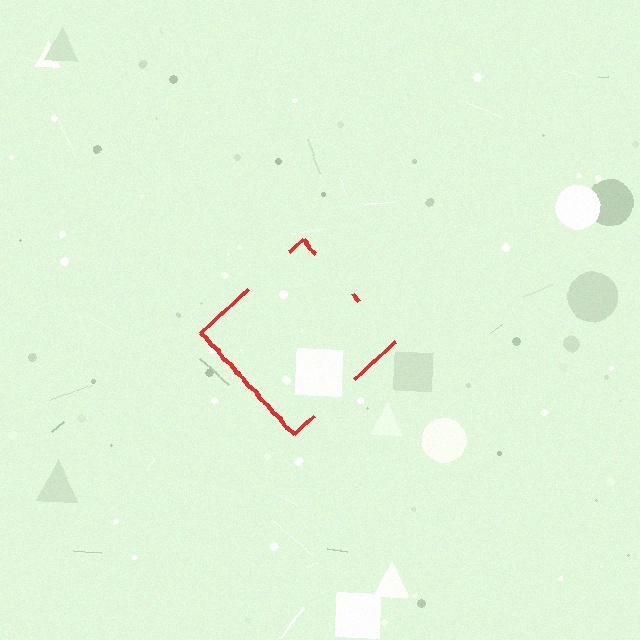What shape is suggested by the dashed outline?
The dashed outline suggests a diamond.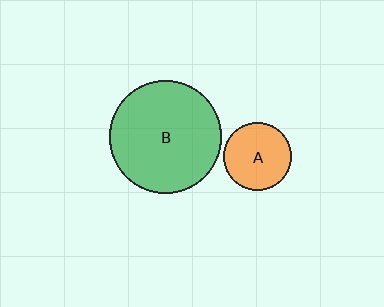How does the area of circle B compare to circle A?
Approximately 2.8 times.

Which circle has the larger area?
Circle B (green).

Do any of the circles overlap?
No, none of the circles overlap.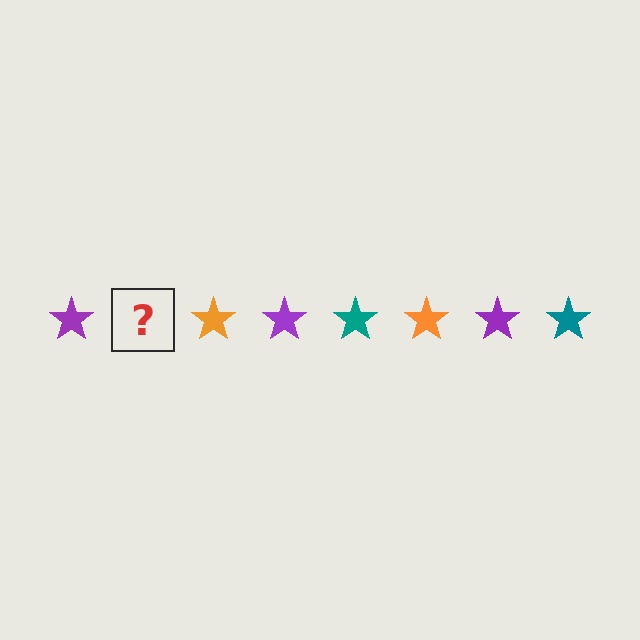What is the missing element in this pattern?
The missing element is a teal star.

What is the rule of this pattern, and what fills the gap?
The rule is that the pattern cycles through purple, teal, orange stars. The gap should be filled with a teal star.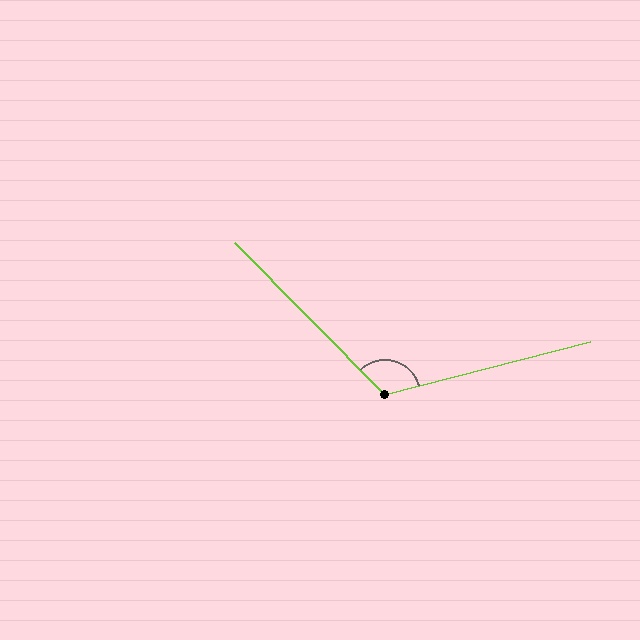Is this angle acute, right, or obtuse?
It is obtuse.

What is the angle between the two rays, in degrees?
Approximately 120 degrees.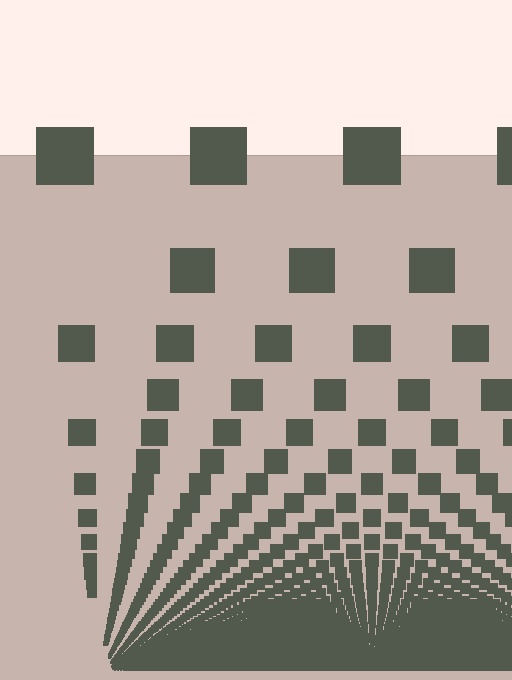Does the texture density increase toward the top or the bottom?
Density increases toward the bottom.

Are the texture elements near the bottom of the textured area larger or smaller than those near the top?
Smaller. The gradient is inverted — elements near the bottom are smaller and denser.